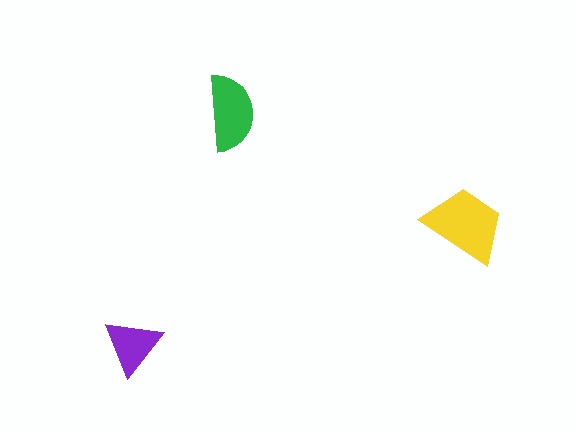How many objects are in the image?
There are 3 objects in the image.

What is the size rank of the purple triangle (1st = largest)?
3rd.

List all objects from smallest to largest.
The purple triangle, the green semicircle, the yellow trapezoid.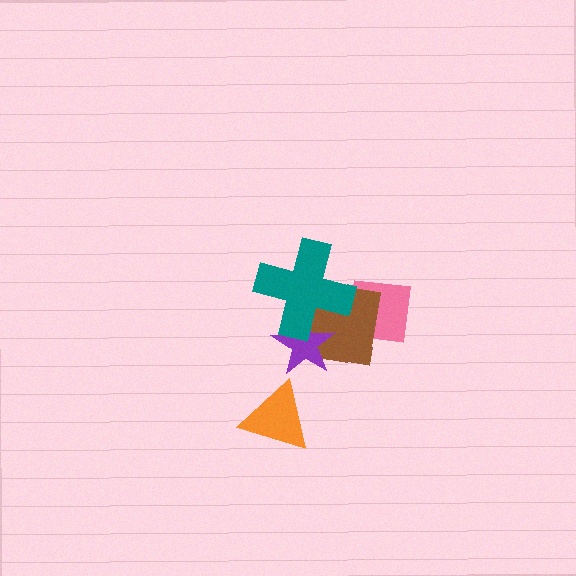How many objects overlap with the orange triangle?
0 objects overlap with the orange triangle.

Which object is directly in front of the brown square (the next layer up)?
The purple star is directly in front of the brown square.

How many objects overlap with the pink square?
2 objects overlap with the pink square.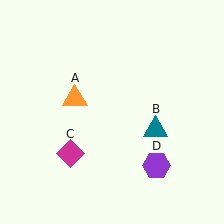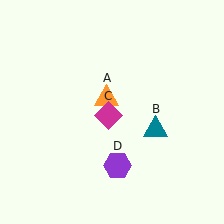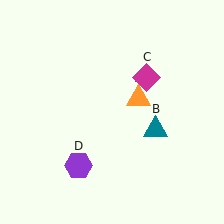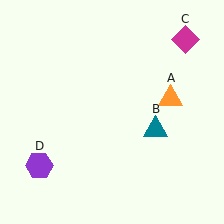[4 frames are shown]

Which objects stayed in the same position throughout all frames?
Teal triangle (object B) remained stationary.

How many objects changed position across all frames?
3 objects changed position: orange triangle (object A), magenta diamond (object C), purple hexagon (object D).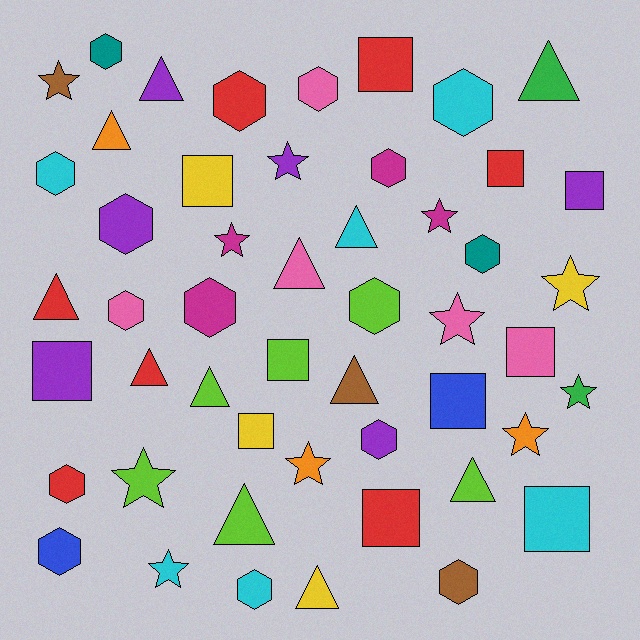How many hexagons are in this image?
There are 16 hexagons.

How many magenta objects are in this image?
There are 4 magenta objects.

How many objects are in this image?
There are 50 objects.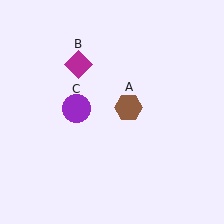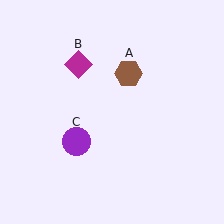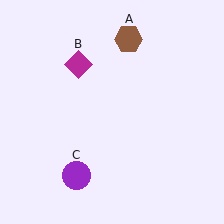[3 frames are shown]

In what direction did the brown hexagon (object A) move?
The brown hexagon (object A) moved up.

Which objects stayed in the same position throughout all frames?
Magenta diamond (object B) remained stationary.